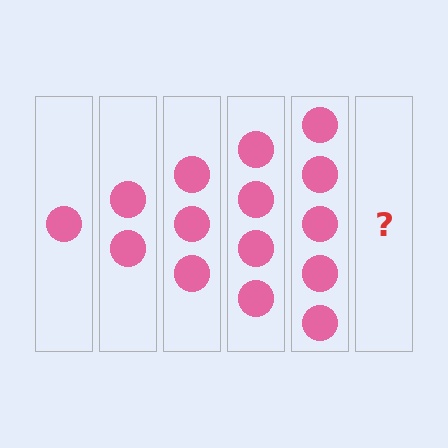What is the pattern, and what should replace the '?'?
The pattern is that each step adds one more circle. The '?' should be 6 circles.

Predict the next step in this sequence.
The next step is 6 circles.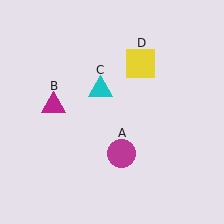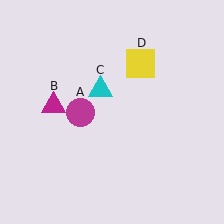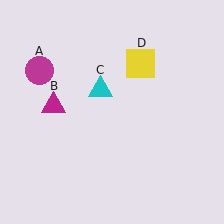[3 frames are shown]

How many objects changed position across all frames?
1 object changed position: magenta circle (object A).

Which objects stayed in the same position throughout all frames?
Magenta triangle (object B) and cyan triangle (object C) and yellow square (object D) remained stationary.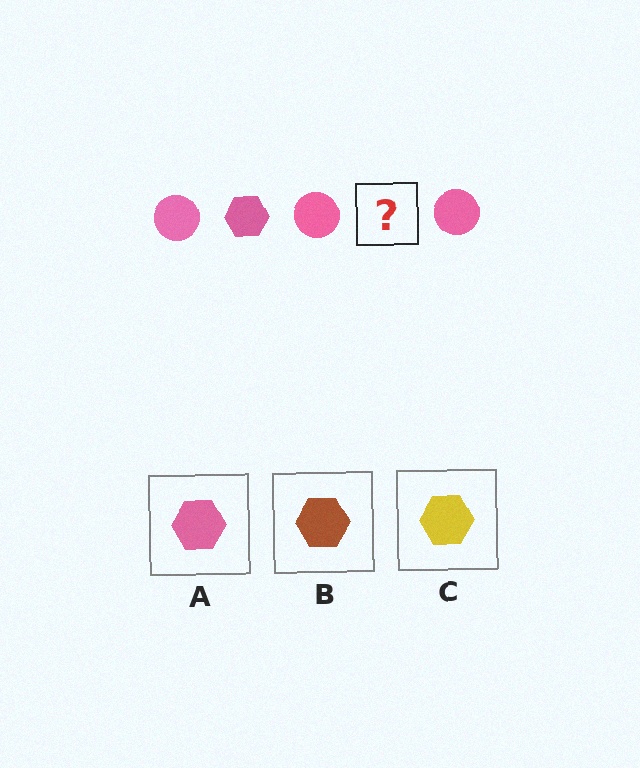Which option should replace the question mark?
Option A.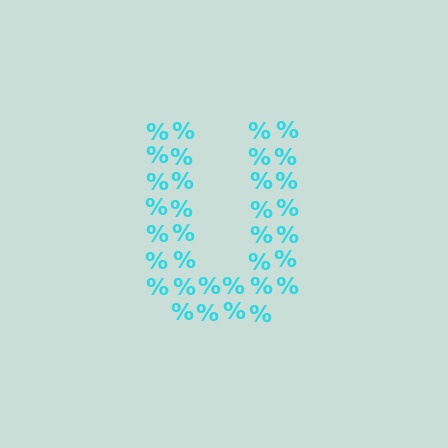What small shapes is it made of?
It is made of small percent signs.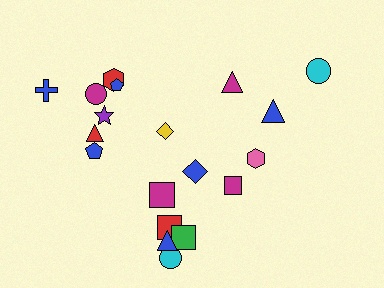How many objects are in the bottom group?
There are 8 objects.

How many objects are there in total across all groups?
There are 19 objects.